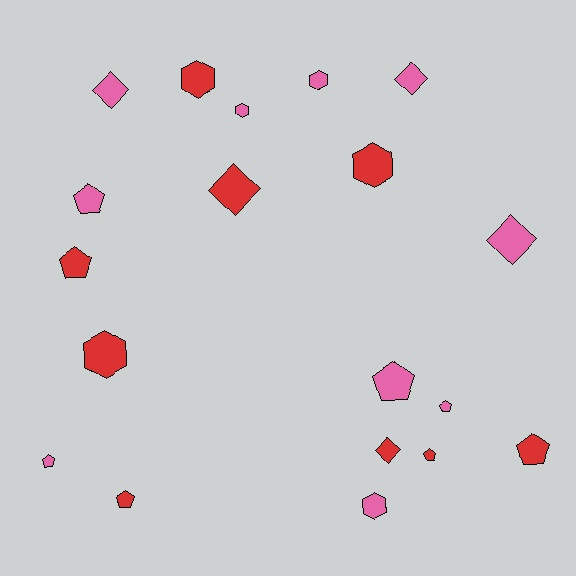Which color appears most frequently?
Pink, with 10 objects.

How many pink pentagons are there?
There are 4 pink pentagons.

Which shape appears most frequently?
Pentagon, with 8 objects.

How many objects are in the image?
There are 19 objects.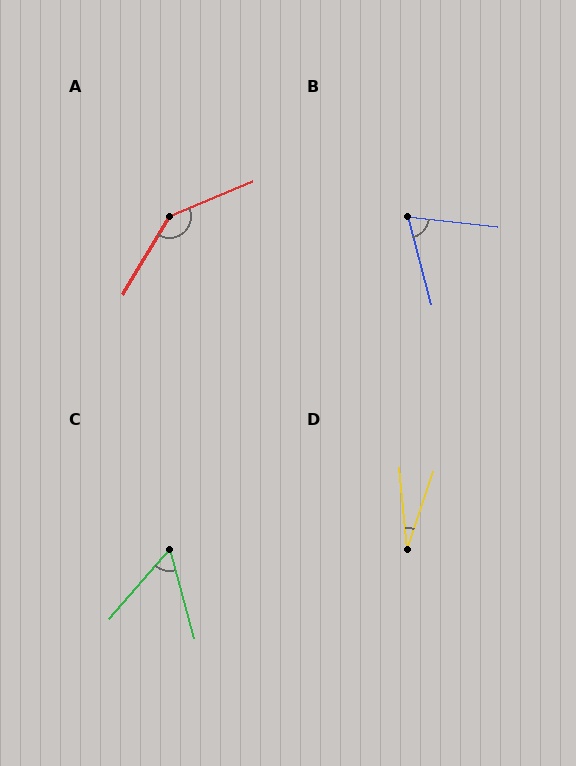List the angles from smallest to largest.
D (24°), C (56°), B (69°), A (143°).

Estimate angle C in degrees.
Approximately 56 degrees.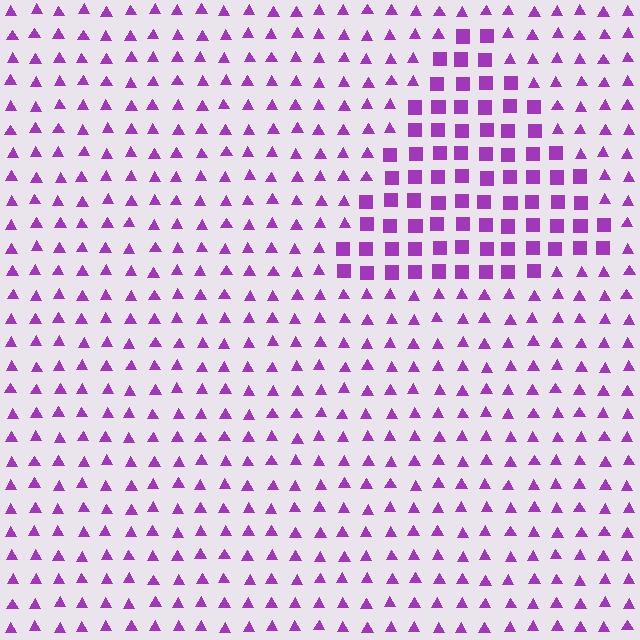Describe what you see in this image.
The image is filled with small purple elements arranged in a uniform grid. A triangle-shaped region contains squares, while the surrounding area contains triangles. The boundary is defined purely by the change in element shape.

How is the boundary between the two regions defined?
The boundary is defined by a change in element shape: squares inside vs. triangles outside. All elements share the same color and spacing.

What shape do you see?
I see a triangle.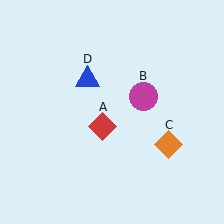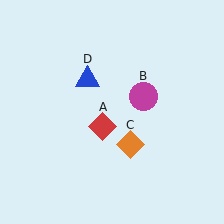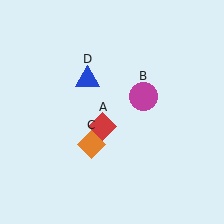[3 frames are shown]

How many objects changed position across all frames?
1 object changed position: orange diamond (object C).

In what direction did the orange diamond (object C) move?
The orange diamond (object C) moved left.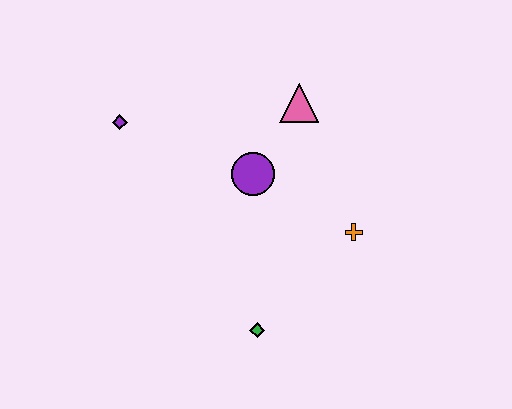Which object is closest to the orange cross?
The purple circle is closest to the orange cross.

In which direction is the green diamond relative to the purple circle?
The green diamond is below the purple circle.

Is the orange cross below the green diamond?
No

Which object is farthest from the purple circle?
The green diamond is farthest from the purple circle.